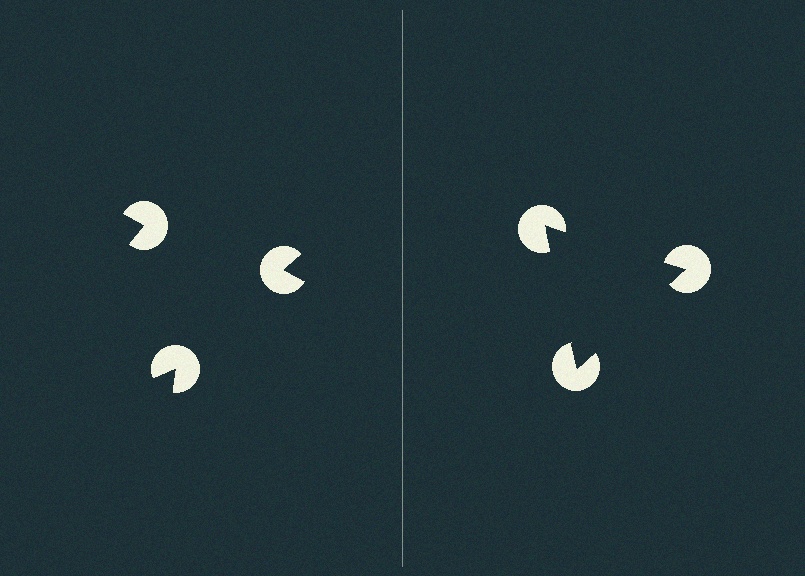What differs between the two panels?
The pac-man discs are positioned identically on both sides; only the wedge orientations differ. On the right they align to a triangle; on the left they are misaligned.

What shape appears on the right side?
An illusory triangle.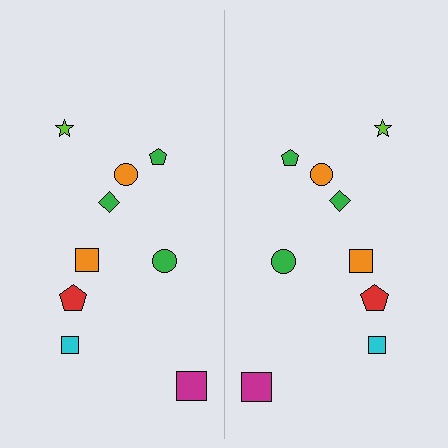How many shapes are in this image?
There are 18 shapes in this image.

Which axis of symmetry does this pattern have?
The pattern has a vertical axis of symmetry running through the center of the image.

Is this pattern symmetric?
Yes, this pattern has bilateral (reflection) symmetry.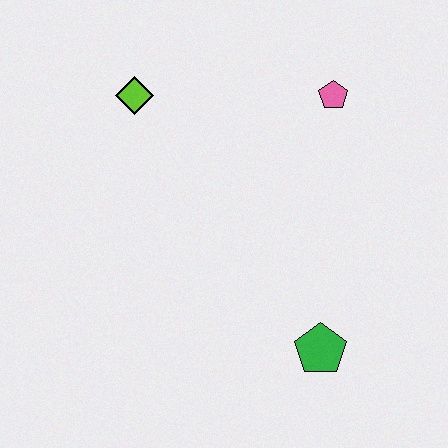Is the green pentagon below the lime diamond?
Yes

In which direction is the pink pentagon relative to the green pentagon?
The pink pentagon is above the green pentagon.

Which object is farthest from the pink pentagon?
The green pentagon is farthest from the pink pentagon.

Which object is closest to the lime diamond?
The pink pentagon is closest to the lime diamond.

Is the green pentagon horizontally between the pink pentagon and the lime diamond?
Yes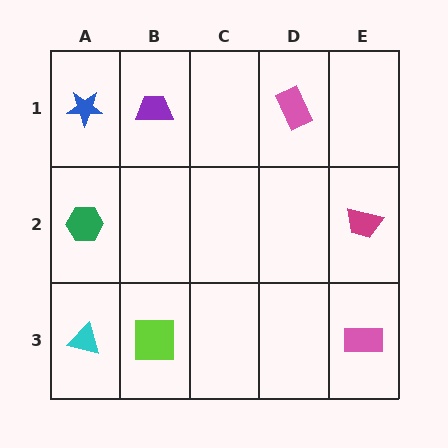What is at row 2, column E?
A magenta trapezoid.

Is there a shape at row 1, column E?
No, that cell is empty.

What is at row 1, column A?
A blue star.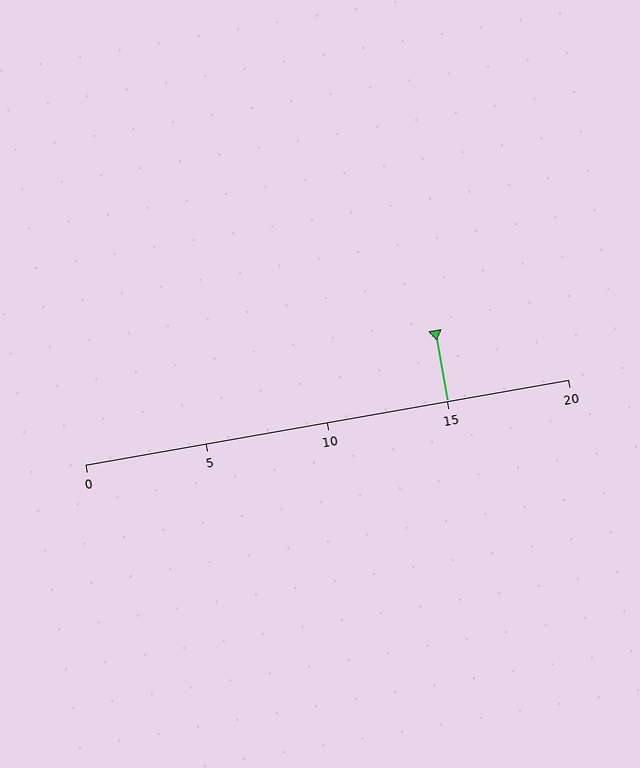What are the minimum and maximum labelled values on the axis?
The axis runs from 0 to 20.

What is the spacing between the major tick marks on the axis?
The major ticks are spaced 5 apart.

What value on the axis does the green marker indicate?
The marker indicates approximately 15.